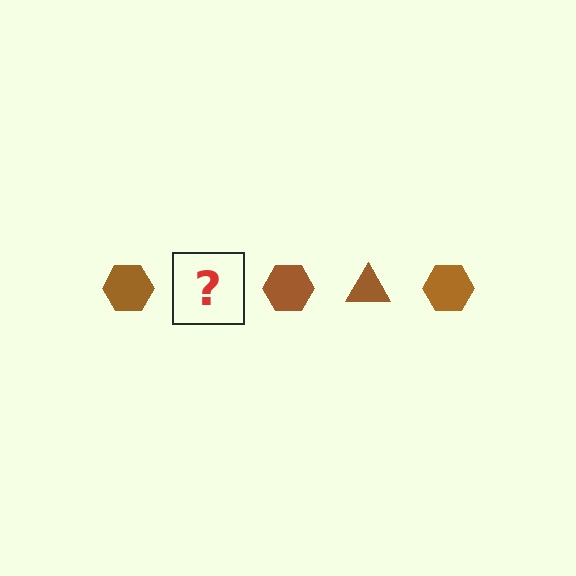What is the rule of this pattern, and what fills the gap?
The rule is that the pattern cycles through hexagon, triangle shapes in brown. The gap should be filled with a brown triangle.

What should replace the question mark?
The question mark should be replaced with a brown triangle.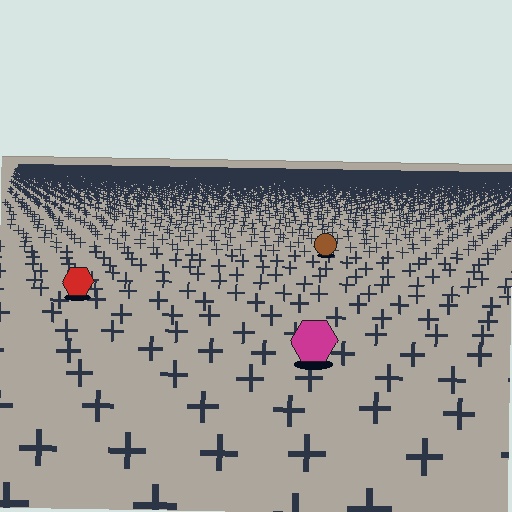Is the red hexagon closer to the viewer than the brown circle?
Yes. The red hexagon is closer — you can tell from the texture gradient: the ground texture is coarser near it.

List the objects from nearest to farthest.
From nearest to farthest: the magenta hexagon, the red hexagon, the brown circle.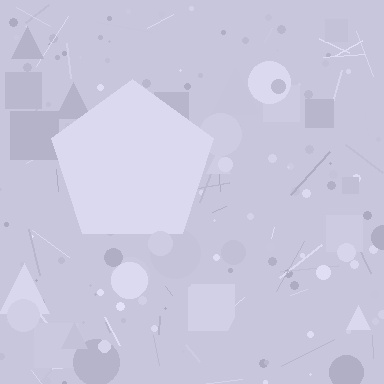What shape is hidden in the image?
A pentagon is hidden in the image.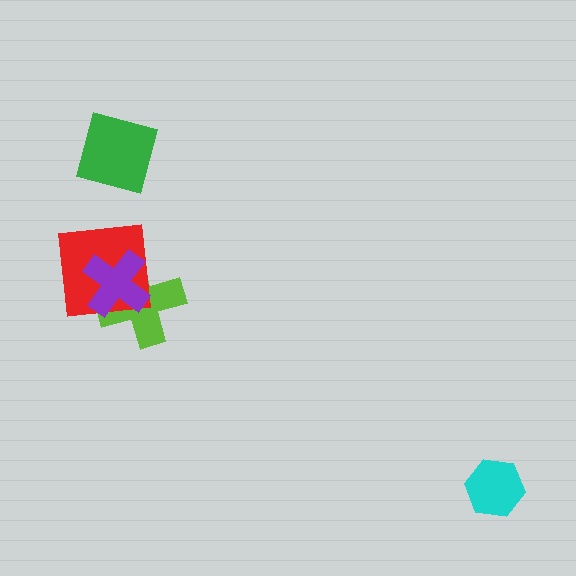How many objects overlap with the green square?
0 objects overlap with the green square.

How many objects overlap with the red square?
2 objects overlap with the red square.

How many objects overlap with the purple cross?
2 objects overlap with the purple cross.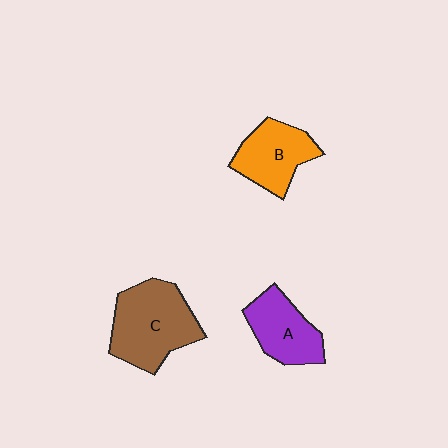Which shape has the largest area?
Shape C (brown).